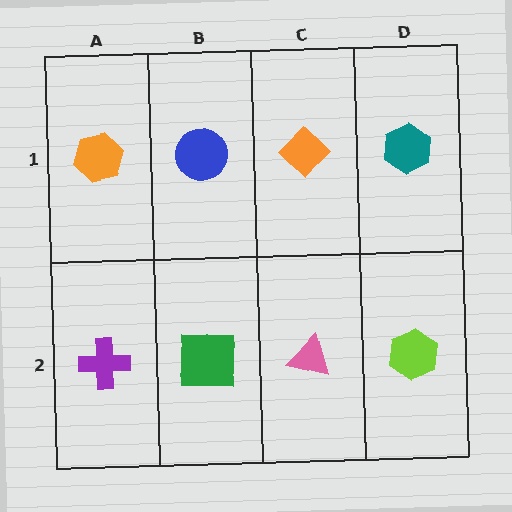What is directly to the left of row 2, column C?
A green square.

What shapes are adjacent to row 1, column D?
A lime hexagon (row 2, column D), an orange diamond (row 1, column C).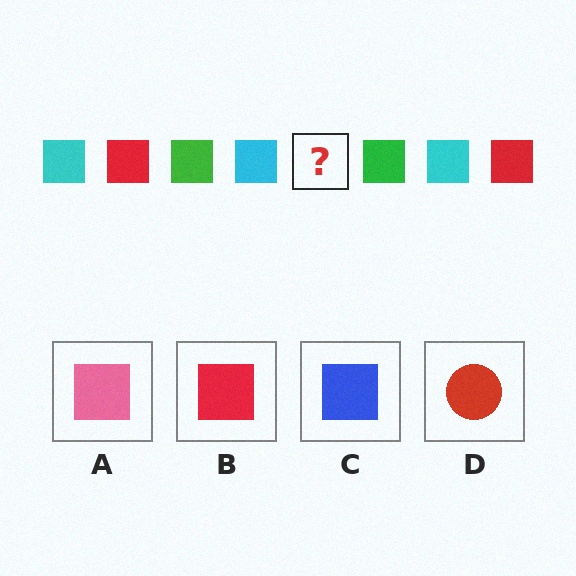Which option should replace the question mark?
Option B.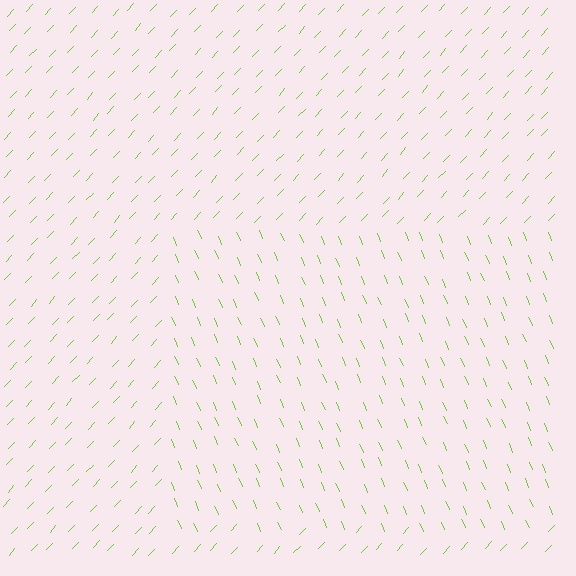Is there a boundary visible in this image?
Yes, there is a texture boundary formed by a change in line orientation.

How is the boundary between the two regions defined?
The boundary is defined purely by a change in line orientation (approximately 66 degrees difference). All lines are the same color and thickness.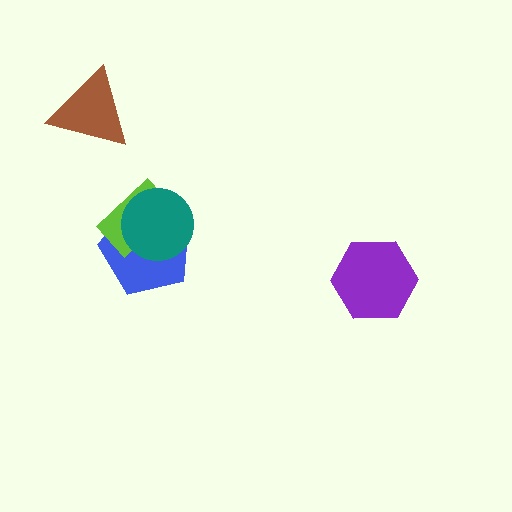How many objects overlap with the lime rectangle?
2 objects overlap with the lime rectangle.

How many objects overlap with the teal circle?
2 objects overlap with the teal circle.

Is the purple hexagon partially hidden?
No, no other shape covers it.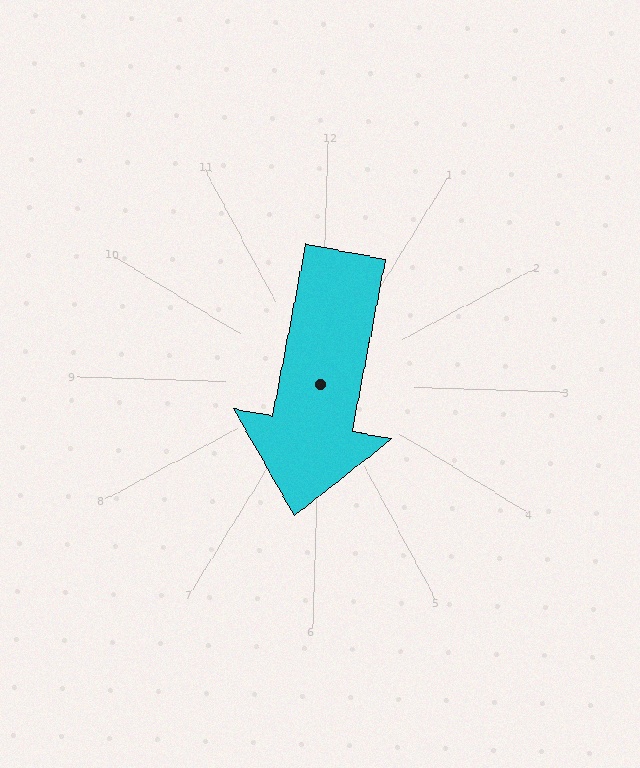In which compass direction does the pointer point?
South.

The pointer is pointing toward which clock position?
Roughly 6 o'clock.